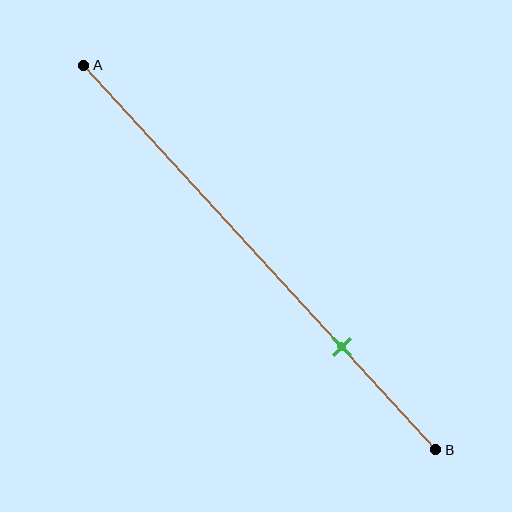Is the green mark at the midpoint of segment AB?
No, the mark is at about 75% from A, not at the 50% midpoint.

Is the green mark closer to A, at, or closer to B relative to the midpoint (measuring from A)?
The green mark is closer to point B than the midpoint of segment AB.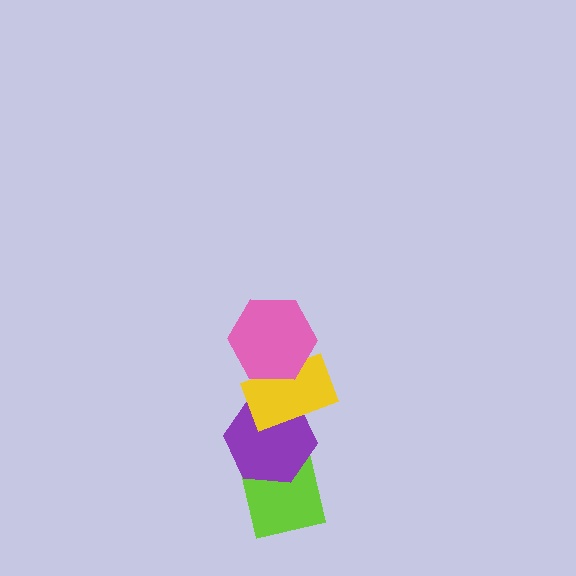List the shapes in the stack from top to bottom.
From top to bottom: the pink hexagon, the yellow rectangle, the purple hexagon, the lime square.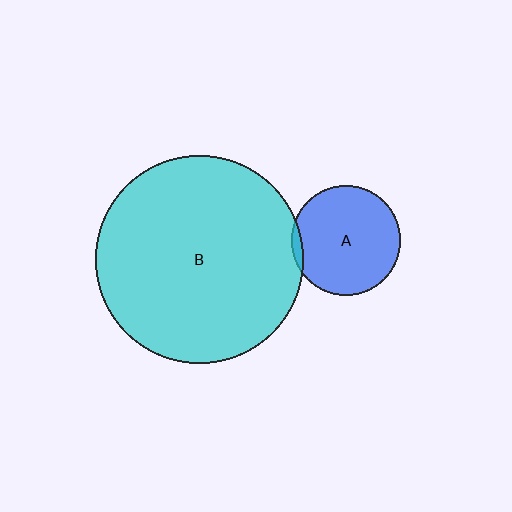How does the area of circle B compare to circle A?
Approximately 3.6 times.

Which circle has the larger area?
Circle B (cyan).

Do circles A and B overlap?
Yes.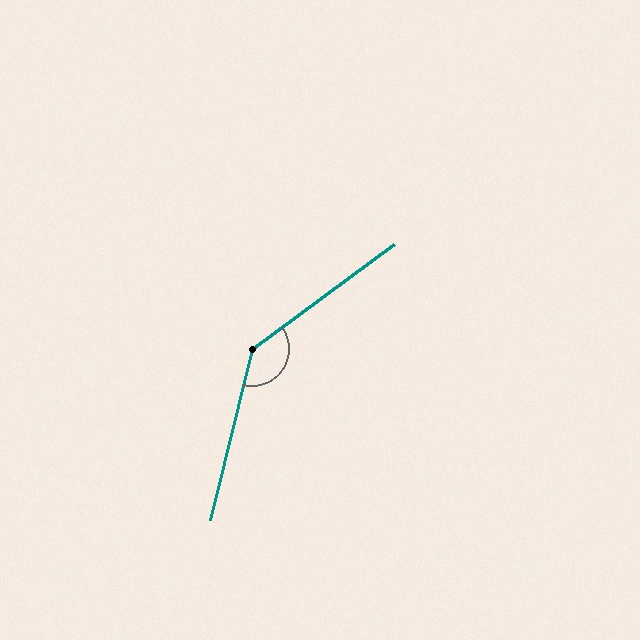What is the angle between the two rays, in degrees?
Approximately 140 degrees.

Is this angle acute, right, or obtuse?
It is obtuse.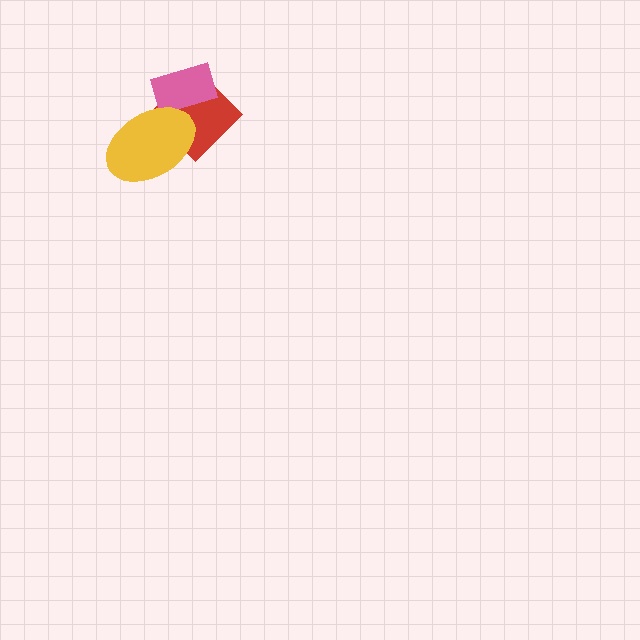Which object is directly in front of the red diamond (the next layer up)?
The pink rectangle is directly in front of the red diamond.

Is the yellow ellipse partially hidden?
No, no other shape covers it.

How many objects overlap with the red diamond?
2 objects overlap with the red diamond.